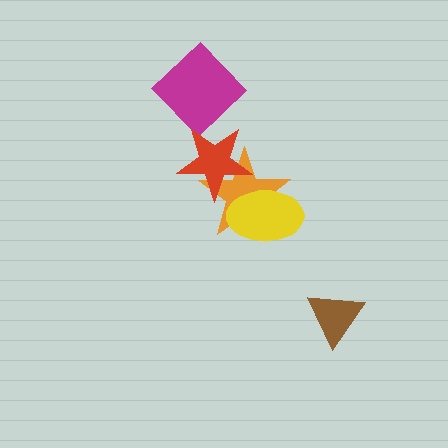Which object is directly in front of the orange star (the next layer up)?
The yellow ellipse is directly in front of the orange star.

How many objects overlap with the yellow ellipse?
1 object overlaps with the yellow ellipse.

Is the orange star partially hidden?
Yes, it is partially covered by another shape.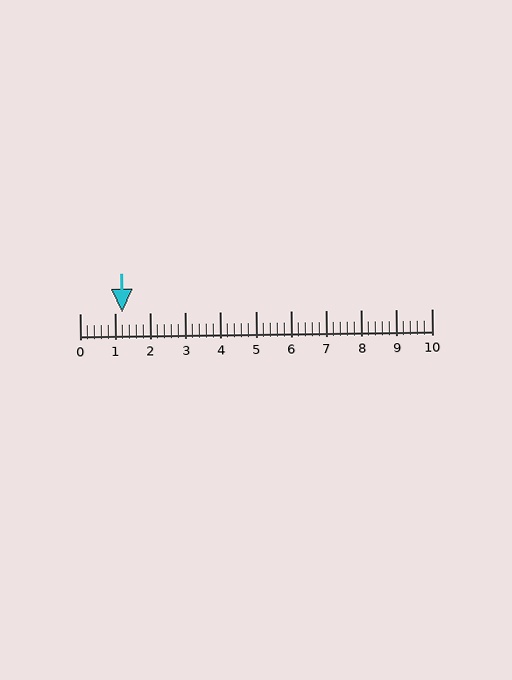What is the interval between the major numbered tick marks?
The major tick marks are spaced 1 units apart.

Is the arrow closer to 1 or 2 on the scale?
The arrow is closer to 1.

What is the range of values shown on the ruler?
The ruler shows values from 0 to 10.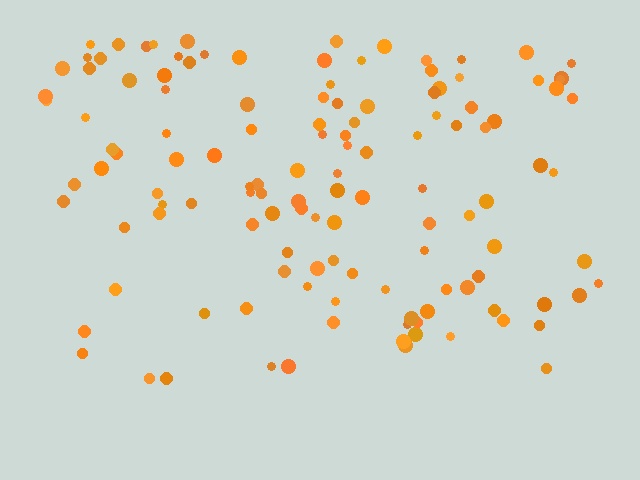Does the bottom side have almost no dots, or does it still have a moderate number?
Still a moderate number, just noticeably fewer than the top.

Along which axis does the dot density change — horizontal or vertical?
Vertical.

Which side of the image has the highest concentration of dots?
The top.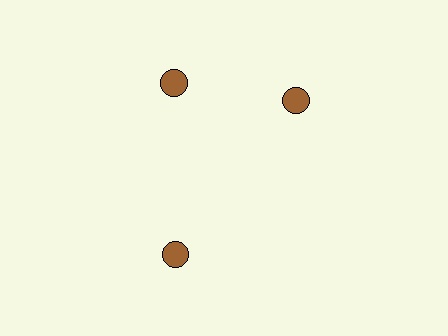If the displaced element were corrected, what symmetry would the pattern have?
It would have 3-fold rotational symmetry — the pattern would map onto itself every 120 degrees.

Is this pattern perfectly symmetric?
No. The 3 brown circles are arranged in a ring, but one element near the 3 o'clock position is rotated out of alignment along the ring, breaking the 3-fold rotational symmetry.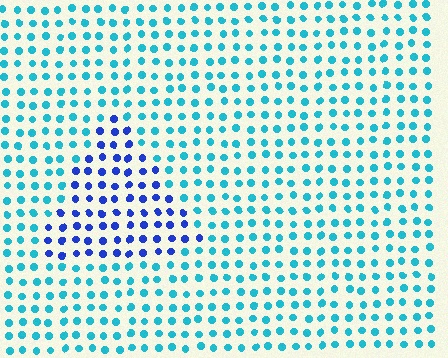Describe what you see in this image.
The image is filled with small cyan elements in a uniform arrangement. A triangle-shaped region is visible where the elements are tinted to a slightly different hue, forming a subtle color boundary.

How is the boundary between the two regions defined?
The boundary is defined purely by a slight shift in hue (about 44 degrees). Spacing, size, and orientation are identical on both sides.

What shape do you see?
I see a triangle.